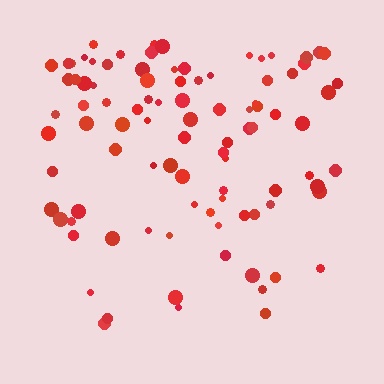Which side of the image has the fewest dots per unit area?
The bottom.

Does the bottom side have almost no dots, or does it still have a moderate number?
Still a moderate number, just noticeably fewer than the top.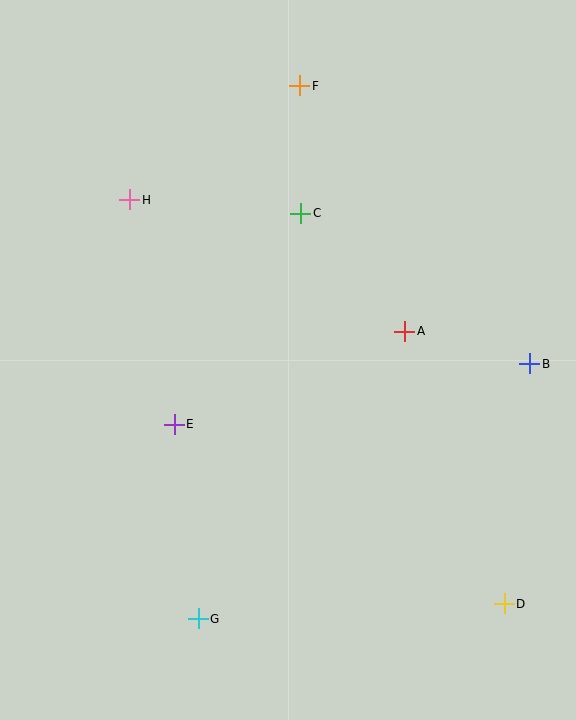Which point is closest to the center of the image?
Point A at (405, 331) is closest to the center.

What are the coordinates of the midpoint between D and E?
The midpoint between D and E is at (339, 514).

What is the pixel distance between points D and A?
The distance between D and A is 290 pixels.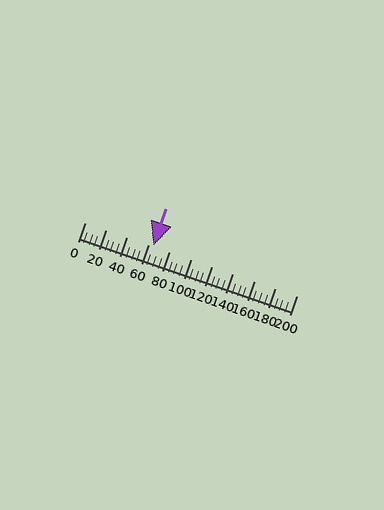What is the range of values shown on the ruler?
The ruler shows values from 0 to 200.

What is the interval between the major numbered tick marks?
The major tick marks are spaced 20 units apart.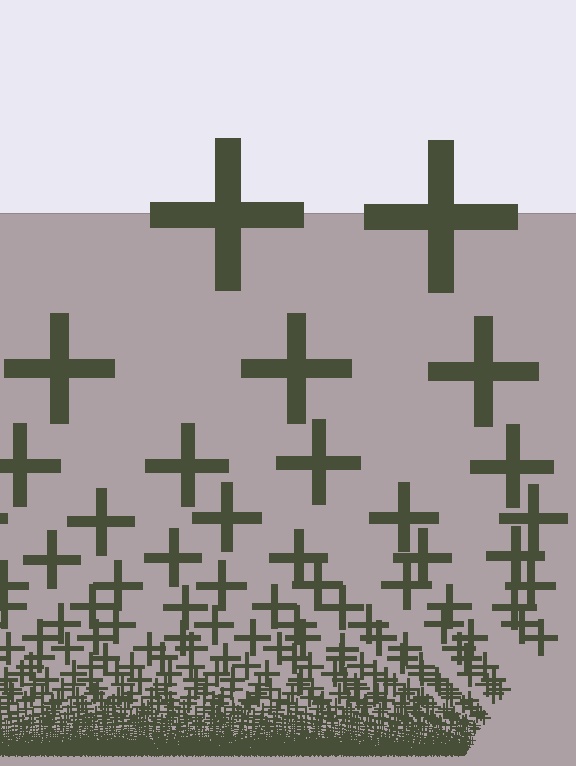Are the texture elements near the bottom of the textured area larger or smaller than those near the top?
Smaller. The gradient is inverted — elements near the bottom are smaller and denser.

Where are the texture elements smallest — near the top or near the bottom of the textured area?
Near the bottom.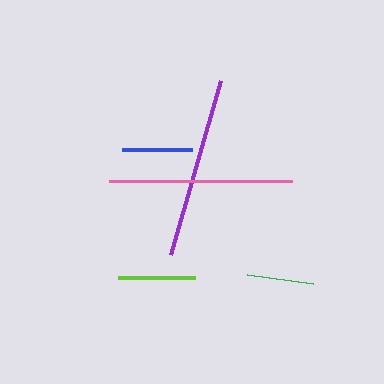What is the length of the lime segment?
The lime segment is approximately 77 pixels long.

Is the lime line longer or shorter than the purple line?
The purple line is longer than the lime line.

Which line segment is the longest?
The pink line is the longest at approximately 183 pixels.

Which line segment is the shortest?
The green line is the shortest at approximately 66 pixels.